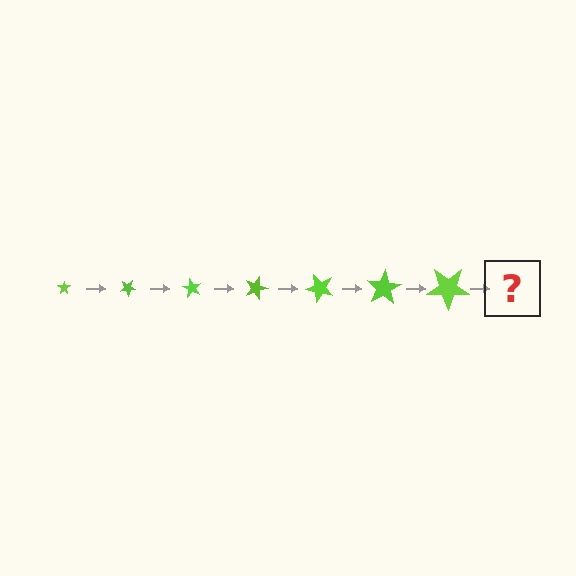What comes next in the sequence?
The next element should be a star, larger than the previous one and rotated 210 degrees from the start.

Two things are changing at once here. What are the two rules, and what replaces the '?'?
The two rules are that the star grows larger each step and it rotates 30 degrees each step. The '?' should be a star, larger than the previous one and rotated 210 degrees from the start.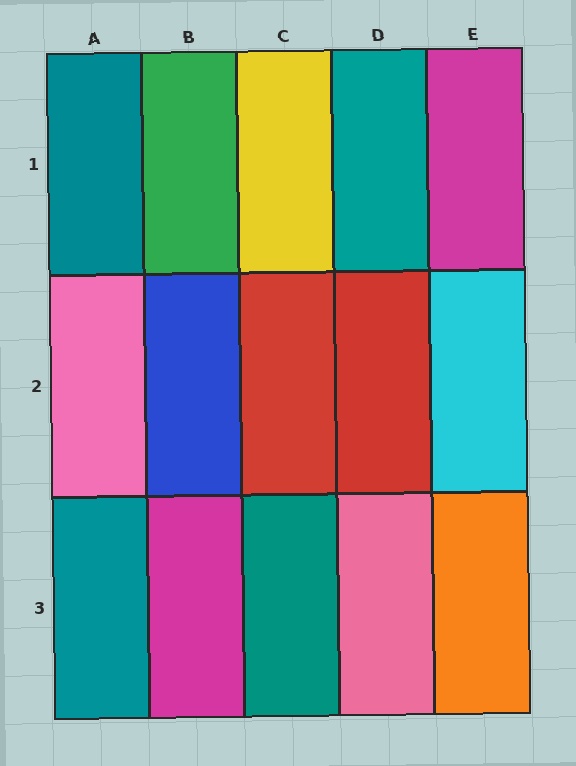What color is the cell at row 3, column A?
Teal.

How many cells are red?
2 cells are red.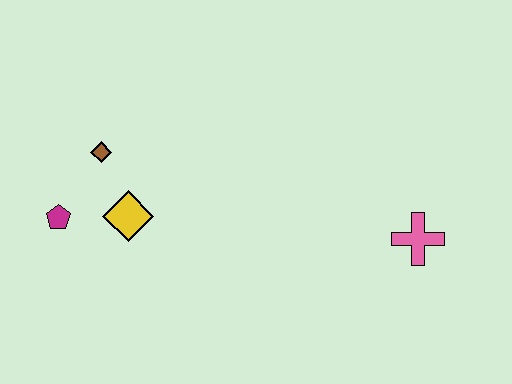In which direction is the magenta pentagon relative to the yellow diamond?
The magenta pentagon is to the left of the yellow diamond.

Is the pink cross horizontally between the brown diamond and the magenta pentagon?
No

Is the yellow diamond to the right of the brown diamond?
Yes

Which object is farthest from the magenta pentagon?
The pink cross is farthest from the magenta pentagon.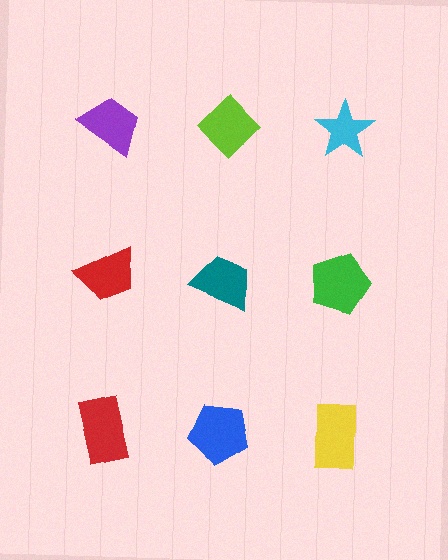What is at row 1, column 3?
A cyan star.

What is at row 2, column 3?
A green pentagon.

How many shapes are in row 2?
3 shapes.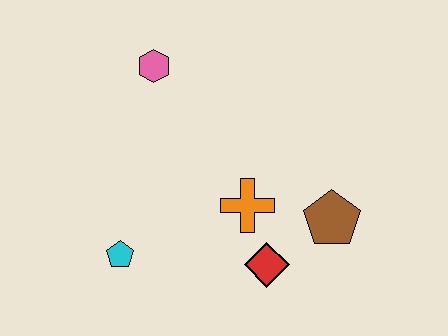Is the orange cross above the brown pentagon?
Yes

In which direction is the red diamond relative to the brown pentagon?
The red diamond is to the left of the brown pentagon.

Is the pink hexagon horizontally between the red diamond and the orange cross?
No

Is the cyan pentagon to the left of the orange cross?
Yes